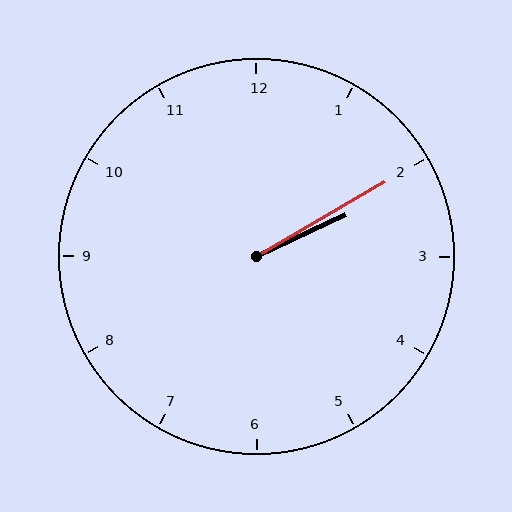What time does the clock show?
2:10.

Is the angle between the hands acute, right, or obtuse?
It is acute.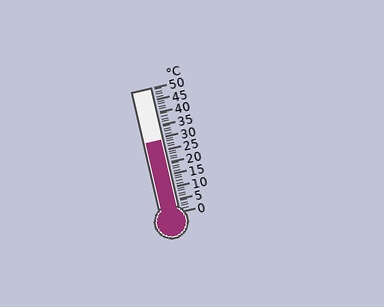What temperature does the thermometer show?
The thermometer shows approximately 29°C.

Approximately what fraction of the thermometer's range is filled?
The thermometer is filled to approximately 60% of its range.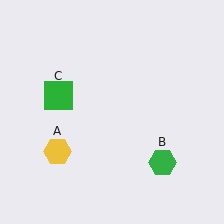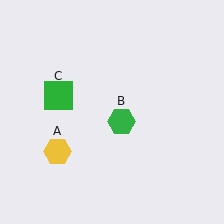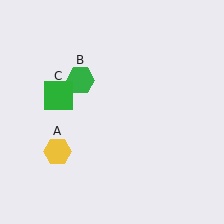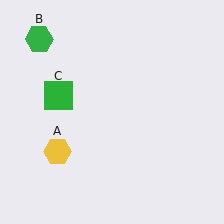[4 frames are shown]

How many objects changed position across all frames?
1 object changed position: green hexagon (object B).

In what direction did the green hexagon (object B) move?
The green hexagon (object B) moved up and to the left.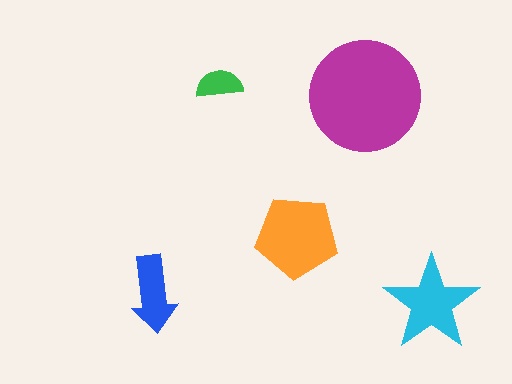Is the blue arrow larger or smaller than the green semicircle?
Larger.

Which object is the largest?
The magenta circle.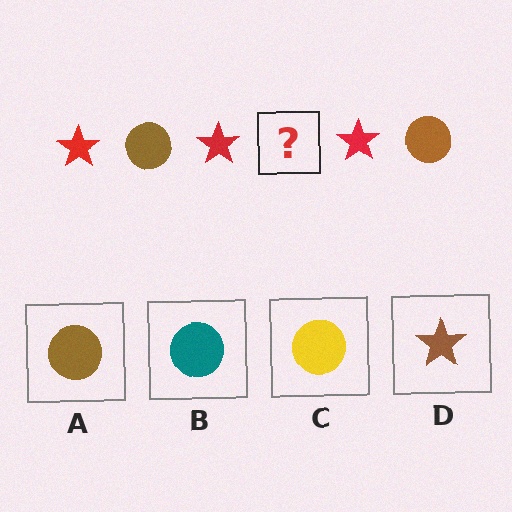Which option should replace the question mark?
Option A.